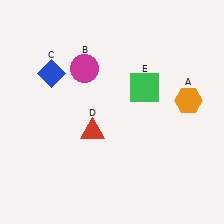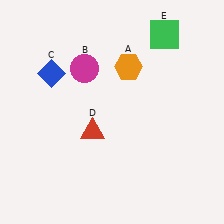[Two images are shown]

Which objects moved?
The objects that moved are: the orange hexagon (A), the green square (E).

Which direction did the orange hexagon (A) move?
The orange hexagon (A) moved left.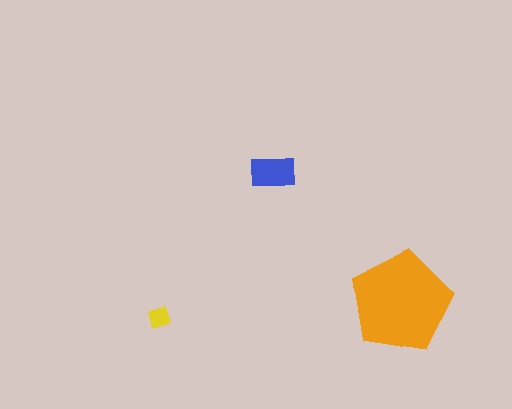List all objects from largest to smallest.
The orange pentagon, the blue rectangle, the yellow diamond.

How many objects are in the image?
There are 3 objects in the image.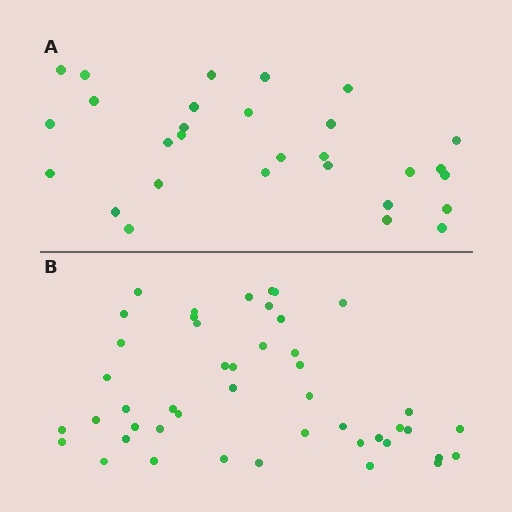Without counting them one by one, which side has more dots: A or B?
Region B (the bottom region) has more dots.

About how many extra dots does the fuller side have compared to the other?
Region B has approximately 15 more dots than region A.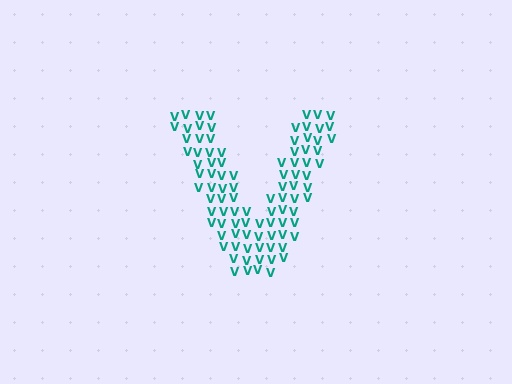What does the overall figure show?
The overall figure shows the letter V.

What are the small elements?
The small elements are letter V's.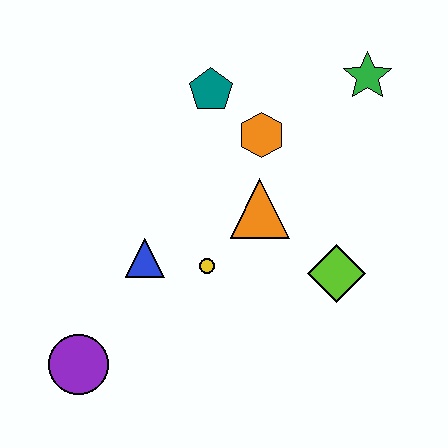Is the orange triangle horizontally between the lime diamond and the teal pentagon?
Yes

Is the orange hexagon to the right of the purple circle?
Yes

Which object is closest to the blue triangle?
The yellow circle is closest to the blue triangle.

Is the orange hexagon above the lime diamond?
Yes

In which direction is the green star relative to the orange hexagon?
The green star is to the right of the orange hexagon.